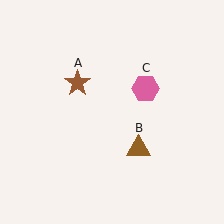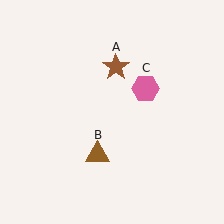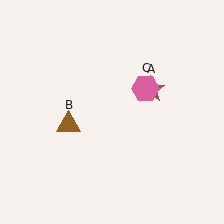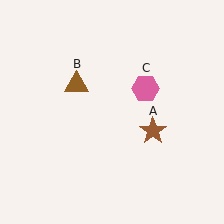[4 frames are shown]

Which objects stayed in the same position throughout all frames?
Pink hexagon (object C) remained stationary.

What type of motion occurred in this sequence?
The brown star (object A), brown triangle (object B) rotated clockwise around the center of the scene.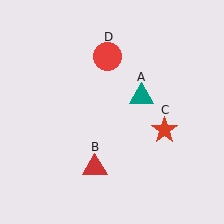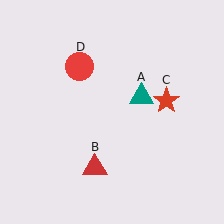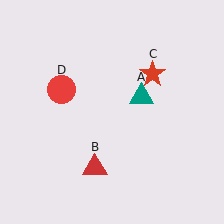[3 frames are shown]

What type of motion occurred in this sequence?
The red star (object C), red circle (object D) rotated counterclockwise around the center of the scene.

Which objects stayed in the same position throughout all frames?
Teal triangle (object A) and red triangle (object B) remained stationary.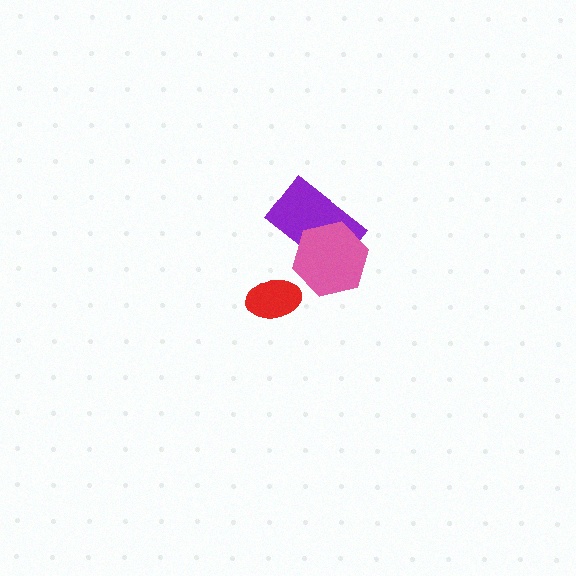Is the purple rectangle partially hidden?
Yes, it is partially covered by another shape.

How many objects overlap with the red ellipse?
0 objects overlap with the red ellipse.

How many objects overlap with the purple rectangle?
1 object overlaps with the purple rectangle.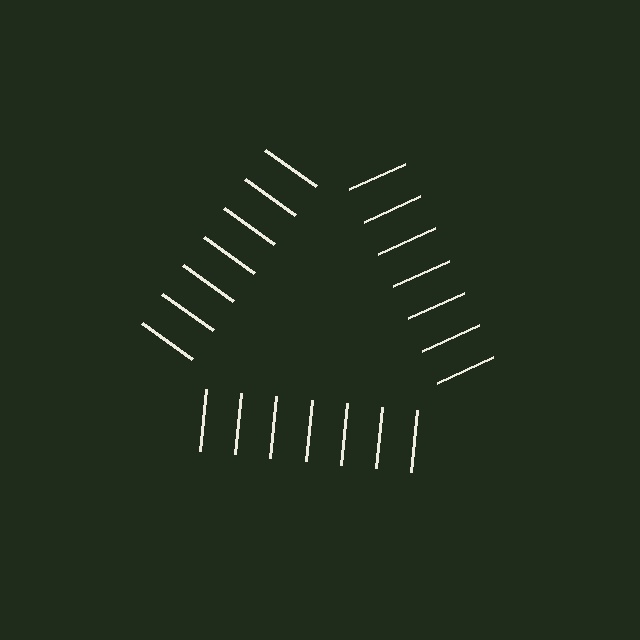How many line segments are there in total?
21 — 7 along each of the 3 edges.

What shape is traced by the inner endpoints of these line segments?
An illusory triangle — the line segments terminate on its edges but no continuous stroke is drawn.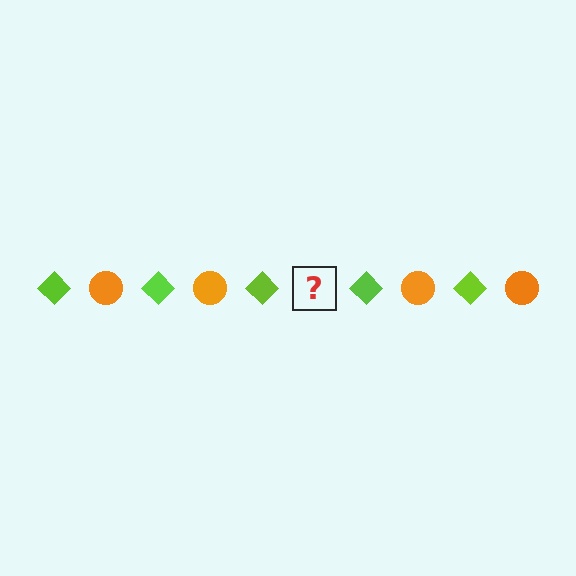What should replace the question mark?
The question mark should be replaced with an orange circle.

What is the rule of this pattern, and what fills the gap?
The rule is that the pattern alternates between lime diamond and orange circle. The gap should be filled with an orange circle.